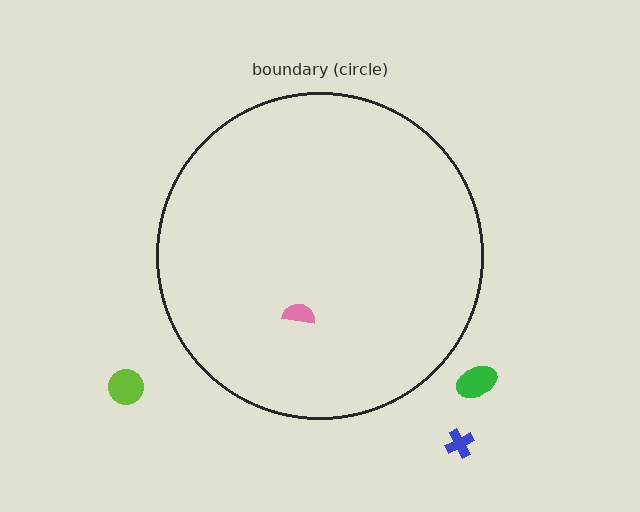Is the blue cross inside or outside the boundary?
Outside.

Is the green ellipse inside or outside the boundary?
Outside.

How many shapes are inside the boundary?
1 inside, 3 outside.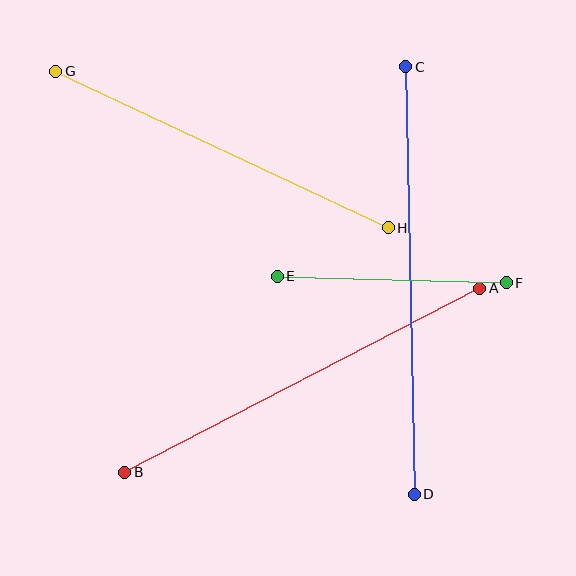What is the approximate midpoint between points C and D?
The midpoint is at approximately (410, 280) pixels.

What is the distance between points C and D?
The distance is approximately 427 pixels.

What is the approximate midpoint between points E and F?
The midpoint is at approximately (392, 280) pixels.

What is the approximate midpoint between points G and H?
The midpoint is at approximately (222, 149) pixels.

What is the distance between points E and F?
The distance is approximately 229 pixels.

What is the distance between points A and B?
The distance is approximately 400 pixels.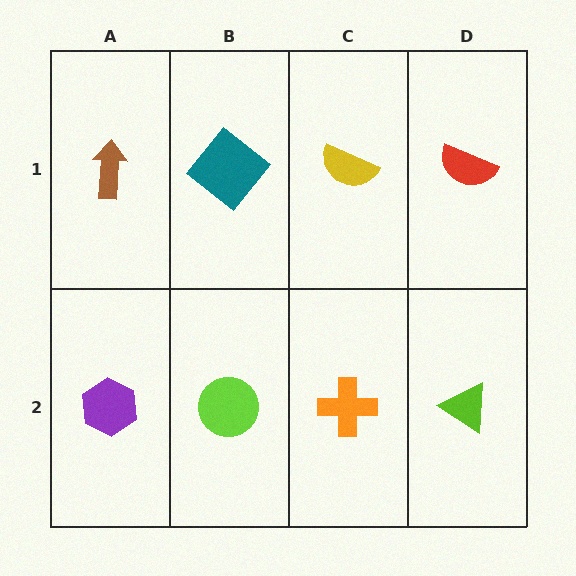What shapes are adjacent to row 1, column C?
An orange cross (row 2, column C), a teal diamond (row 1, column B), a red semicircle (row 1, column D).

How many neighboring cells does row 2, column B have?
3.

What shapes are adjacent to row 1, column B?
A lime circle (row 2, column B), a brown arrow (row 1, column A), a yellow semicircle (row 1, column C).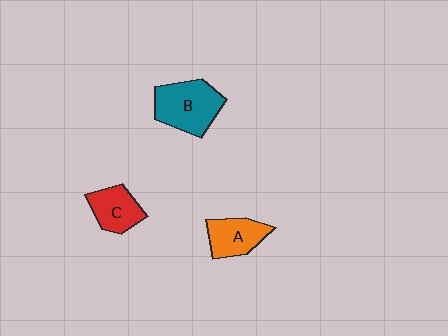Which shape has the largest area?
Shape B (teal).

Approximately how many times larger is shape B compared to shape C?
Approximately 1.5 times.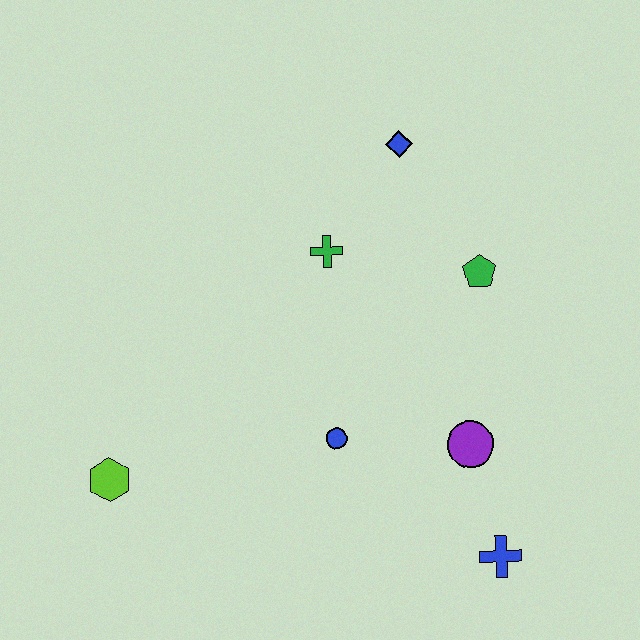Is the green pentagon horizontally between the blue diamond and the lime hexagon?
No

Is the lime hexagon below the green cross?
Yes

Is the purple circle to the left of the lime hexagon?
No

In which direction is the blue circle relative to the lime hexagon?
The blue circle is to the right of the lime hexagon.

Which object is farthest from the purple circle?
The lime hexagon is farthest from the purple circle.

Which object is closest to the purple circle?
The blue cross is closest to the purple circle.